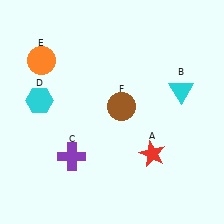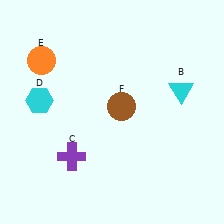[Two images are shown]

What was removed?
The red star (A) was removed in Image 2.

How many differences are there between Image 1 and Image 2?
There is 1 difference between the two images.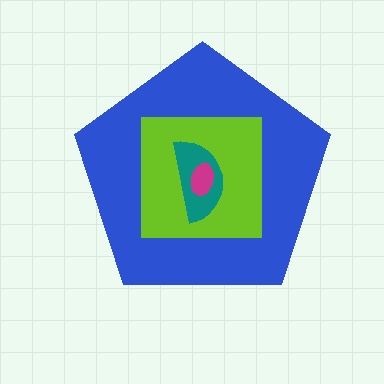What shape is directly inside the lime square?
The teal semicircle.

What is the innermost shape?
The magenta ellipse.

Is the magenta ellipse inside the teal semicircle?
Yes.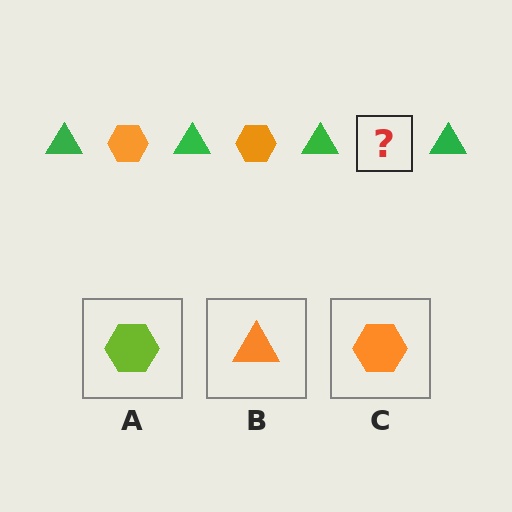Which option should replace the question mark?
Option C.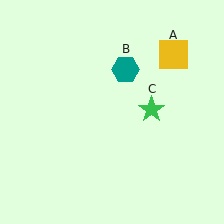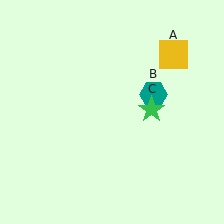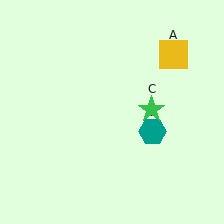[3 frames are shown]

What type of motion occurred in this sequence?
The teal hexagon (object B) rotated clockwise around the center of the scene.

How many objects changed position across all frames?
1 object changed position: teal hexagon (object B).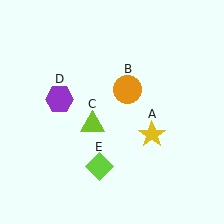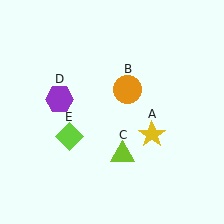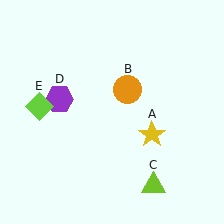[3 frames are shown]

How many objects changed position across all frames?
2 objects changed position: lime triangle (object C), lime diamond (object E).